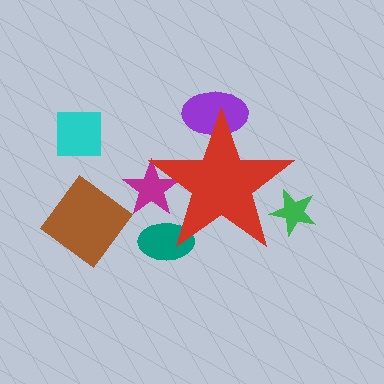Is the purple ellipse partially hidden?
Yes, the purple ellipse is partially hidden behind the red star.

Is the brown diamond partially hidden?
No, the brown diamond is fully visible.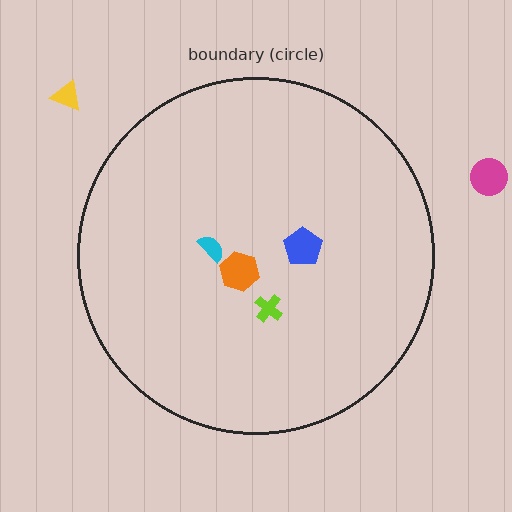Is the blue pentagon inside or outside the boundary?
Inside.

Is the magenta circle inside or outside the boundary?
Outside.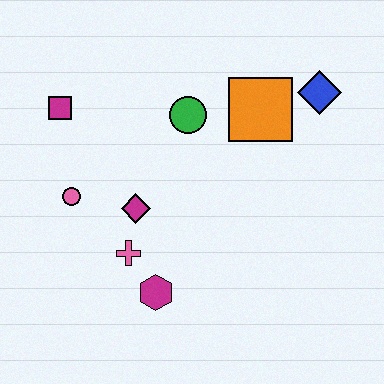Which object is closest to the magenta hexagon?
The pink cross is closest to the magenta hexagon.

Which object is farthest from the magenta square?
The blue diamond is farthest from the magenta square.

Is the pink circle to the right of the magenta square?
Yes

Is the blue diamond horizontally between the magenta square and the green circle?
No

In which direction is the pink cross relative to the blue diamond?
The pink cross is to the left of the blue diamond.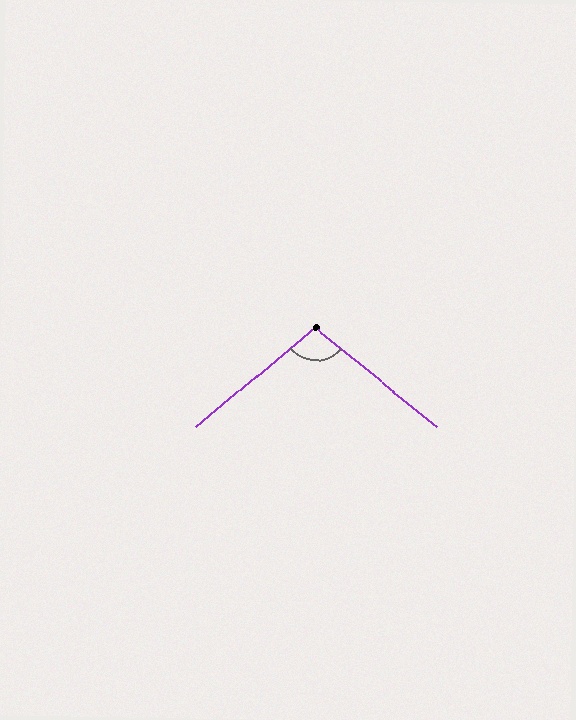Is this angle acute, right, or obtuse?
It is obtuse.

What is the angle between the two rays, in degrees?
Approximately 101 degrees.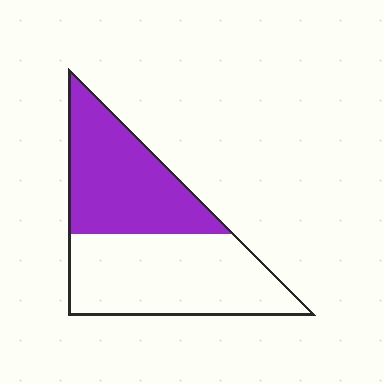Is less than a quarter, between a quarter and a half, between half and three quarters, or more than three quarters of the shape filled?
Between a quarter and a half.